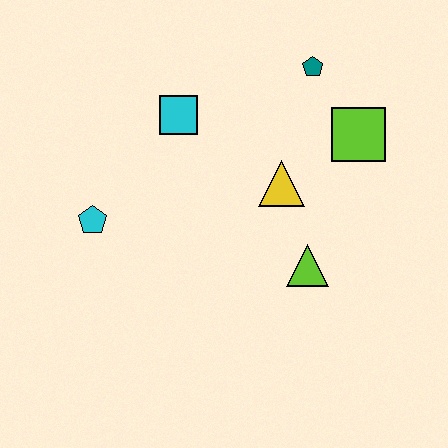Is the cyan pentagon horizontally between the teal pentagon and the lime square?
No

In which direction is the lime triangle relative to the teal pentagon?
The lime triangle is below the teal pentagon.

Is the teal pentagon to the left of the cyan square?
No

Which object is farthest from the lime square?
The cyan pentagon is farthest from the lime square.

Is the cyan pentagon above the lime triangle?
Yes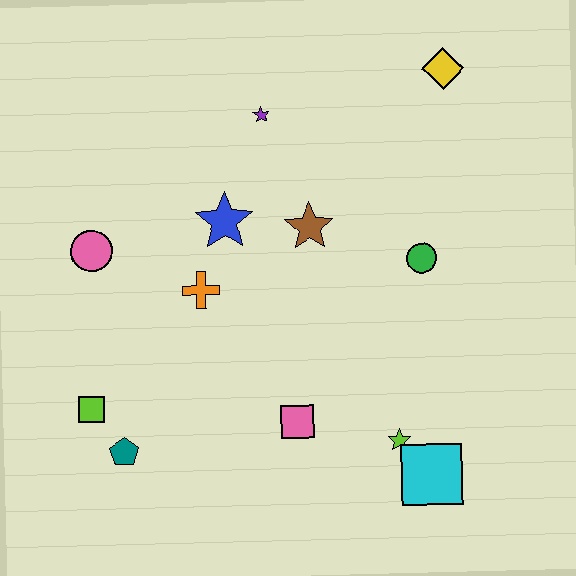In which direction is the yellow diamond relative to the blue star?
The yellow diamond is to the right of the blue star.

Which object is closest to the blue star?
The orange cross is closest to the blue star.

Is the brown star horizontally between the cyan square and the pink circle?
Yes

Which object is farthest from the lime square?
The yellow diamond is farthest from the lime square.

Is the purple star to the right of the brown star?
No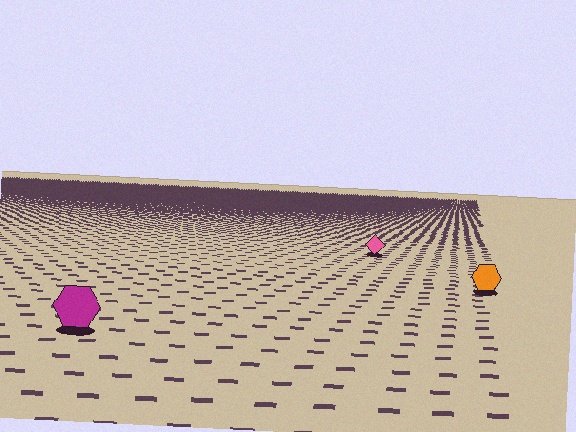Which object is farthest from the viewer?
The pink diamond is farthest from the viewer. It appears smaller and the ground texture around it is denser.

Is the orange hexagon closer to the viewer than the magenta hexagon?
No. The magenta hexagon is closer — you can tell from the texture gradient: the ground texture is coarser near it.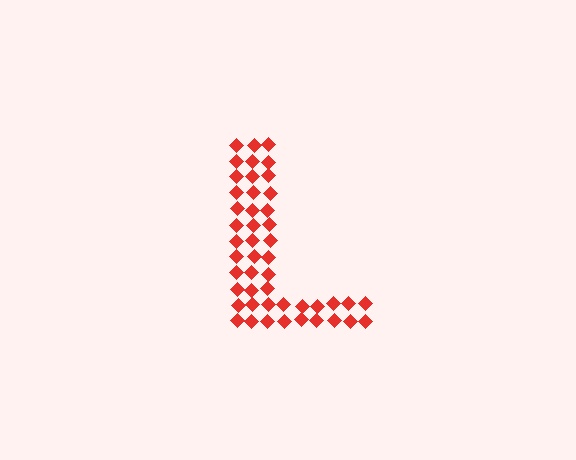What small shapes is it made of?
It is made of small diamonds.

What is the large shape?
The large shape is the letter L.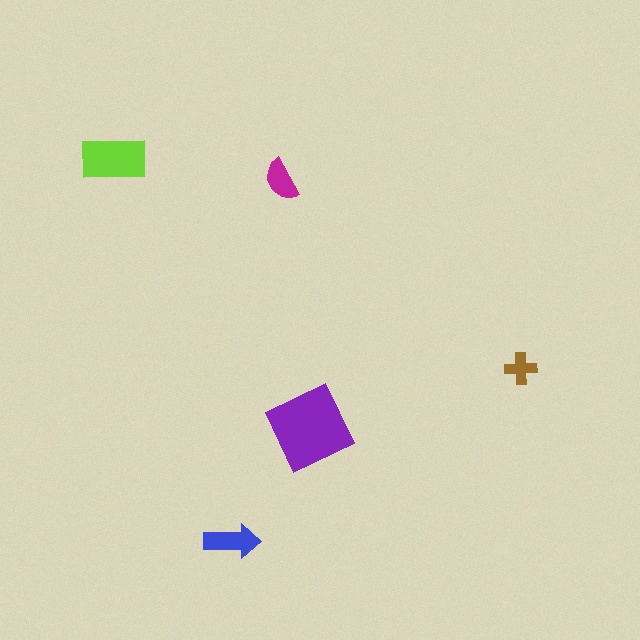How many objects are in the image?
There are 5 objects in the image.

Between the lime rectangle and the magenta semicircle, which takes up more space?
The lime rectangle.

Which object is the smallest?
The brown cross.